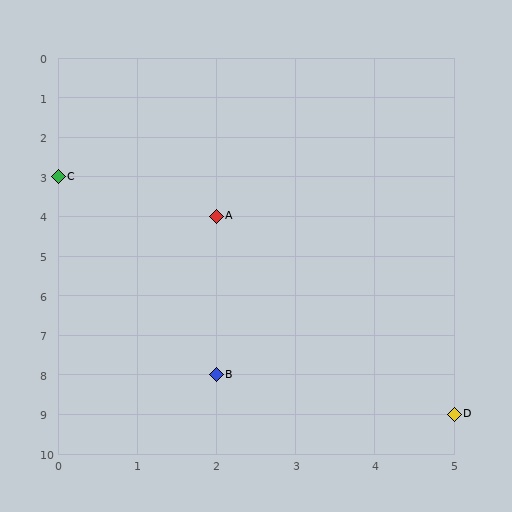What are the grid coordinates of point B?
Point B is at grid coordinates (2, 8).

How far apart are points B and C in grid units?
Points B and C are 2 columns and 5 rows apart (about 5.4 grid units diagonally).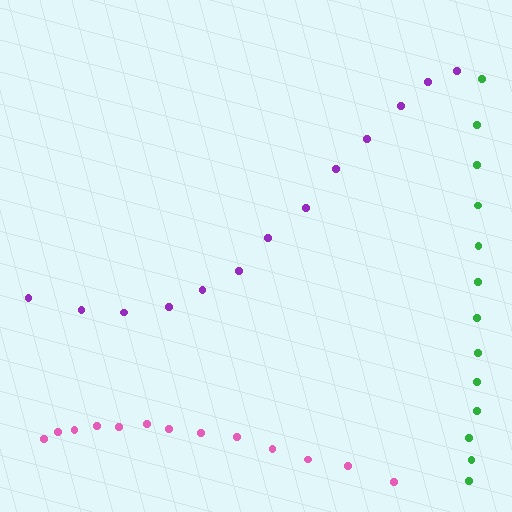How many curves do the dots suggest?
There are 3 distinct paths.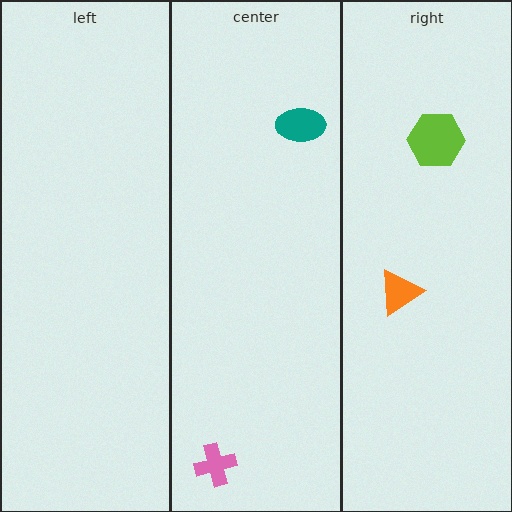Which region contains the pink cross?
The center region.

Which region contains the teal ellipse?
The center region.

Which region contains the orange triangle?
The right region.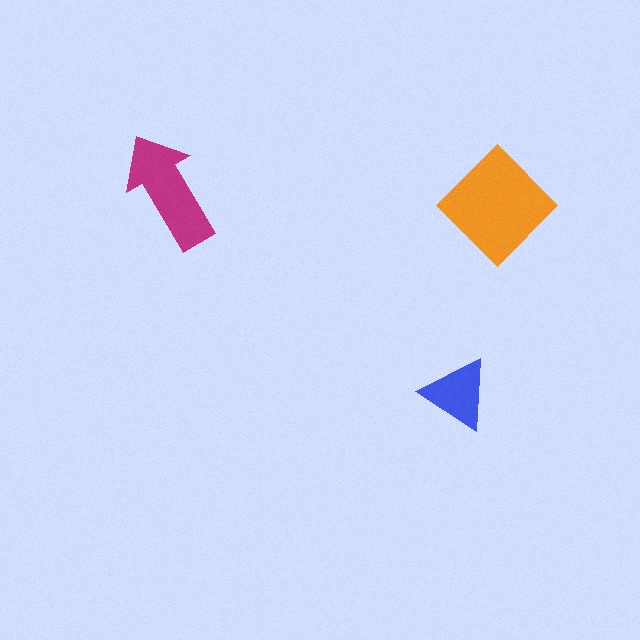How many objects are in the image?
There are 3 objects in the image.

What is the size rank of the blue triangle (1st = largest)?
3rd.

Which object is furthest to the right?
The orange diamond is rightmost.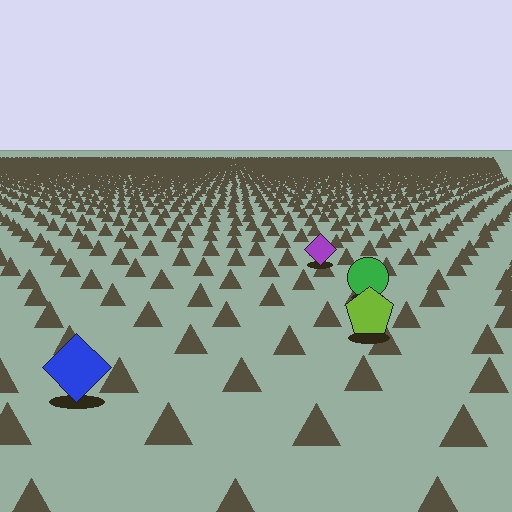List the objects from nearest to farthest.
From nearest to farthest: the blue diamond, the lime pentagon, the green circle, the purple diamond.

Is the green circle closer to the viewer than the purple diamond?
Yes. The green circle is closer — you can tell from the texture gradient: the ground texture is coarser near it.